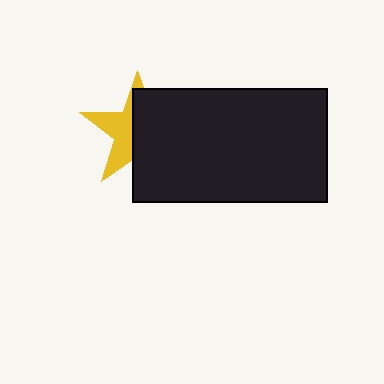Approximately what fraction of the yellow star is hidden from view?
Roughly 59% of the yellow star is hidden behind the black rectangle.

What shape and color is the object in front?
The object in front is a black rectangle.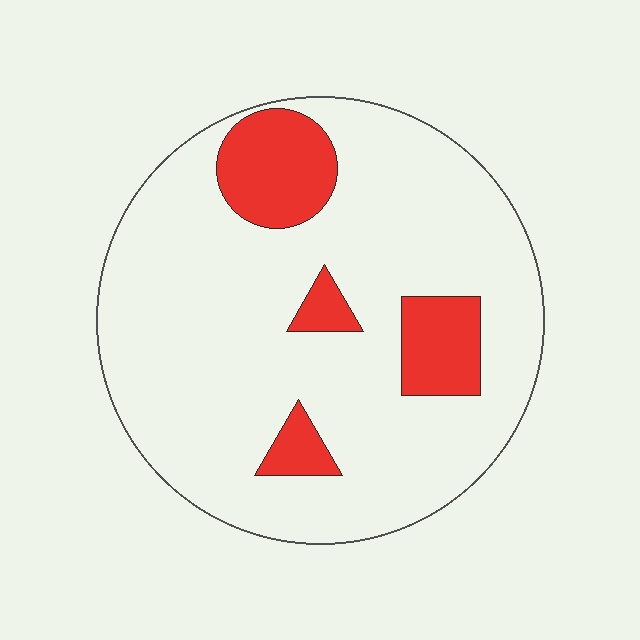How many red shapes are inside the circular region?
4.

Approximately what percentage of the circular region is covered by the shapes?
Approximately 15%.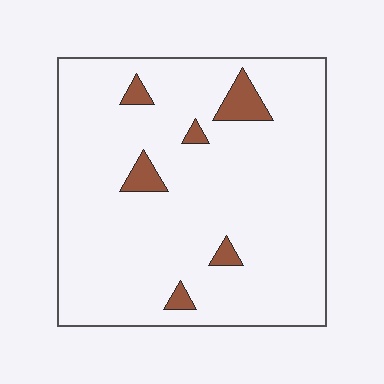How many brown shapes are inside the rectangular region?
6.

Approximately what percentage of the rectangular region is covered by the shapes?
Approximately 5%.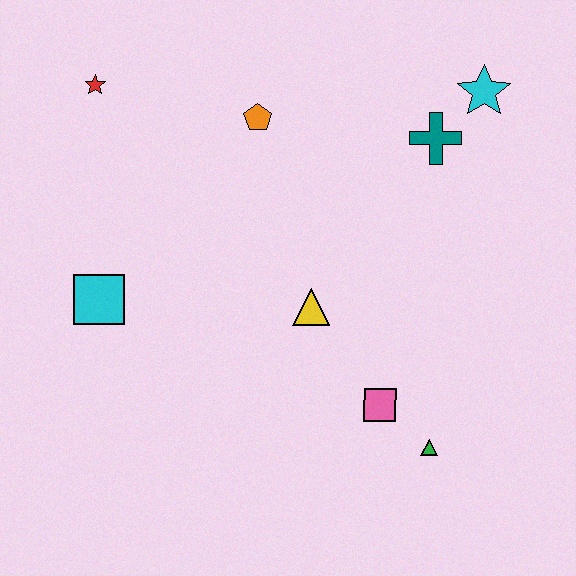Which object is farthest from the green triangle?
The red star is farthest from the green triangle.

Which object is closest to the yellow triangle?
The pink square is closest to the yellow triangle.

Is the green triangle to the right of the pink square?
Yes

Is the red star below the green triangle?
No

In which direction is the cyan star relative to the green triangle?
The cyan star is above the green triangle.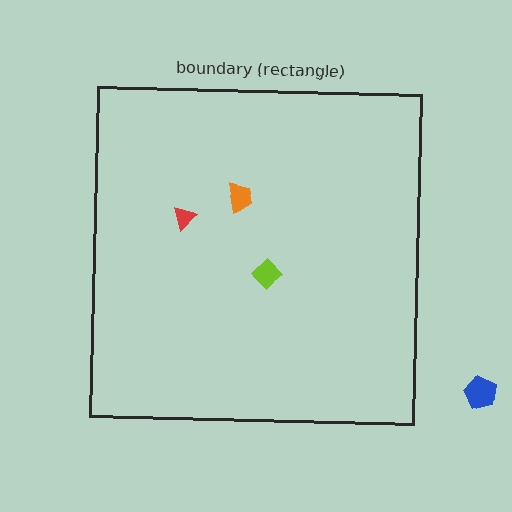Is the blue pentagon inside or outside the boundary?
Outside.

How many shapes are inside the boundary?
3 inside, 1 outside.